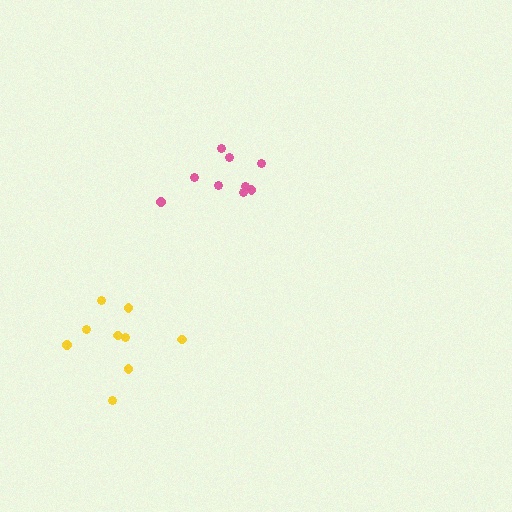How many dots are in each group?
Group 1: 9 dots, Group 2: 9 dots (18 total).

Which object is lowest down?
The yellow cluster is bottommost.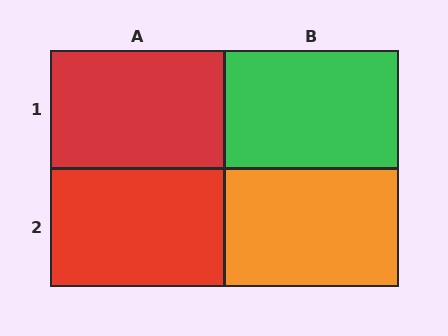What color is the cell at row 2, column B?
Orange.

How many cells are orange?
1 cell is orange.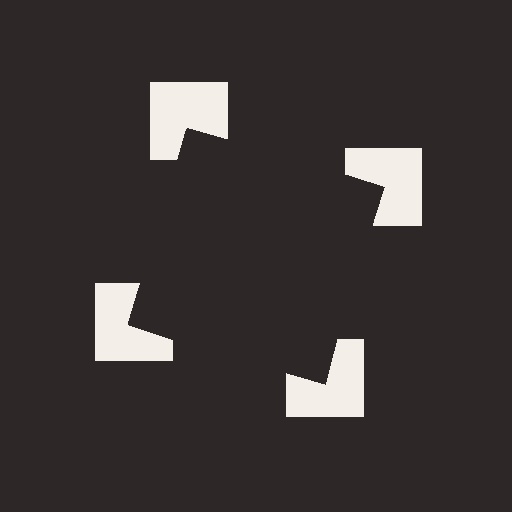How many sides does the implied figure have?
4 sides.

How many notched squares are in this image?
There are 4 — one at each vertex of the illusory square.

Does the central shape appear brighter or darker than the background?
It typically appears slightly darker than the background, even though no actual brightness change is drawn.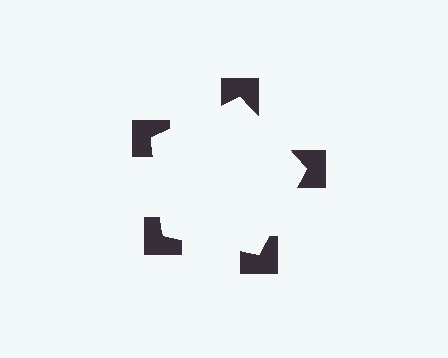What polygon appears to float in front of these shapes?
An illusory pentagon — its edges are inferred from the aligned wedge cuts in the notched squares, not physically drawn.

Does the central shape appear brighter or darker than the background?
It typically appears slightly brighter than the background, even though no actual brightness change is drawn.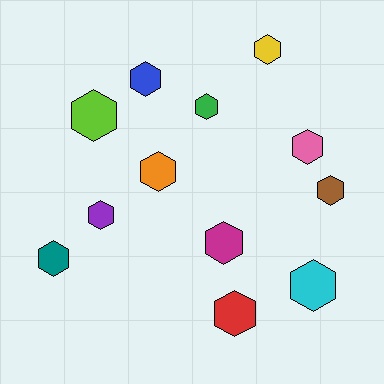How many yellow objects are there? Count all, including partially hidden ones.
There is 1 yellow object.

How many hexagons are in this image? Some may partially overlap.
There are 12 hexagons.